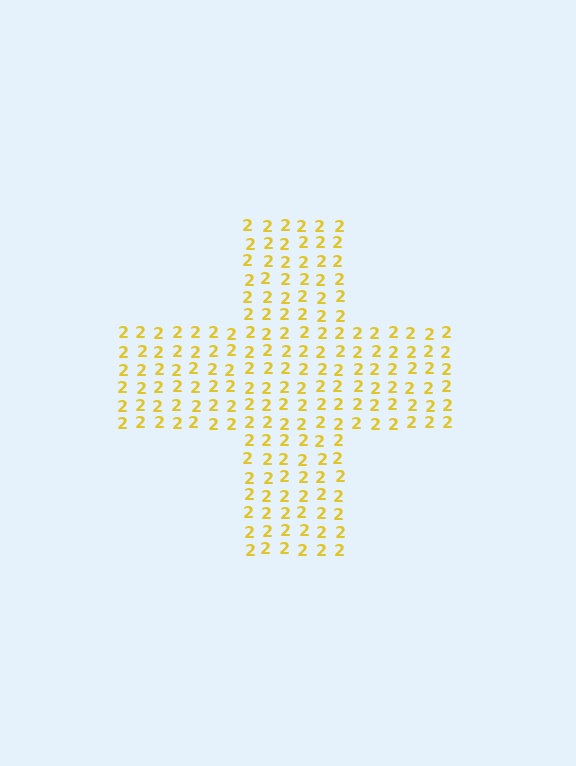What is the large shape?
The large shape is a cross.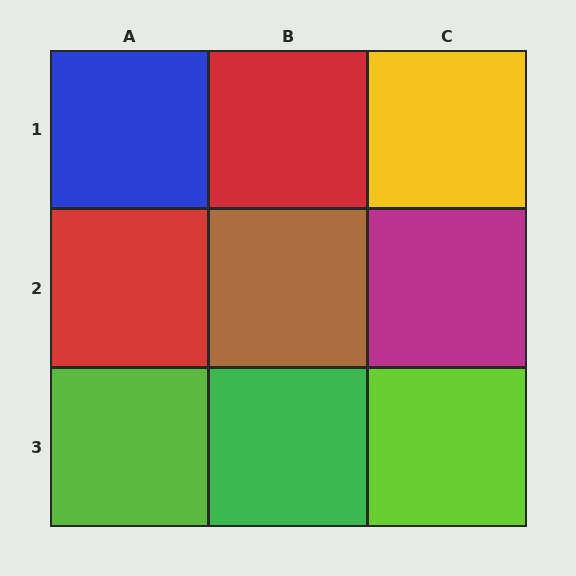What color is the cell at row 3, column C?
Lime.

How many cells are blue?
1 cell is blue.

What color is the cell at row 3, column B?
Green.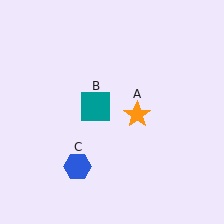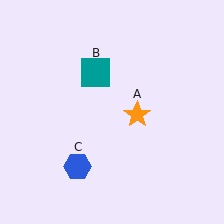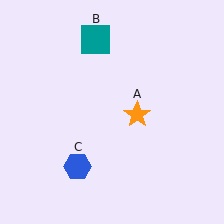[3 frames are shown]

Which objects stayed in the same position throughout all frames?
Orange star (object A) and blue hexagon (object C) remained stationary.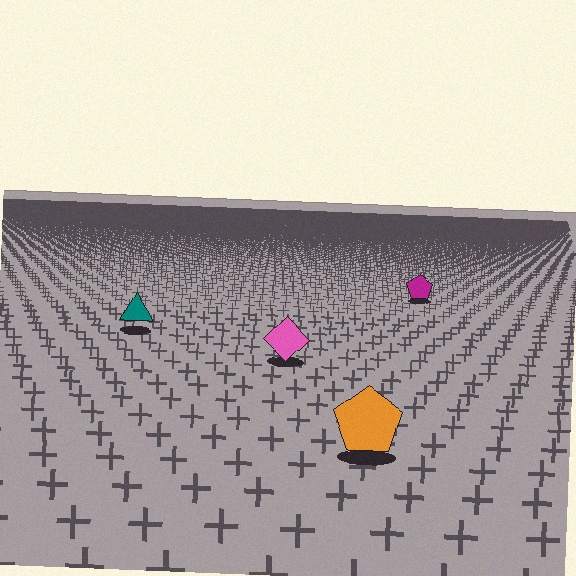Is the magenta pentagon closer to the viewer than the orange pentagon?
No. The orange pentagon is closer — you can tell from the texture gradient: the ground texture is coarser near it.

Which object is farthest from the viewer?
The magenta pentagon is farthest from the viewer. It appears smaller and the ground texture around it is denser.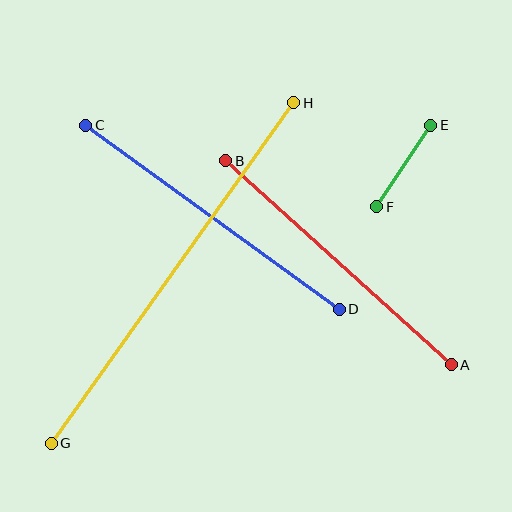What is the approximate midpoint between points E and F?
The midpoint is at approximately (404, 166) pixels.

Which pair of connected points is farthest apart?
Points G and H are farthest apart.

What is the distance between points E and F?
The distance is approximately 98 pixels.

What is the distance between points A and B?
The distance is approximately 304 pixels.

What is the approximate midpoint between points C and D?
The midpoint is at approximately (212, 217) pixels.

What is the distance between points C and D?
The distance is approximately 313 pixels.